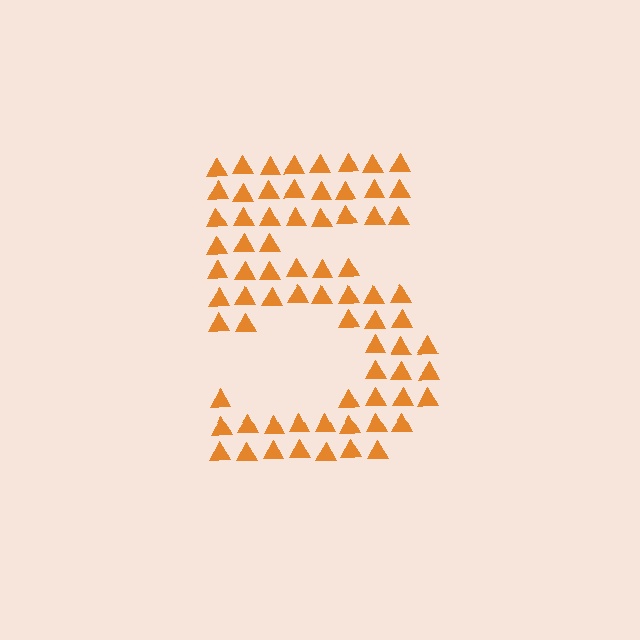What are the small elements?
The small elements are triangles.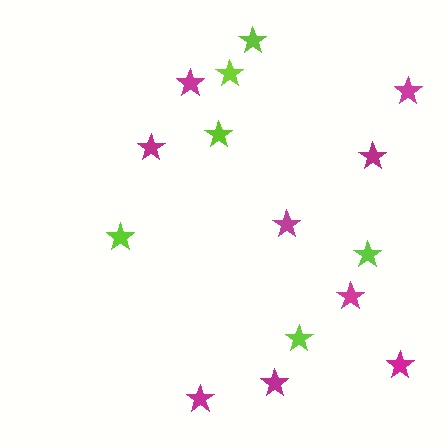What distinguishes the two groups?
There are 2 groups: one group of magenta stars (9) and one group of lime stars (6).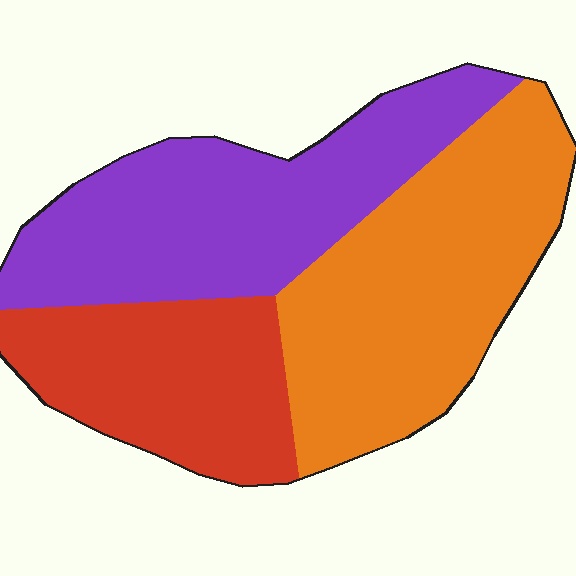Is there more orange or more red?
Orange.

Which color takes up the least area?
Red, at roughly 25%.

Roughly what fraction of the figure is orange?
Orange takes up about two fifths (2/5) of the figure.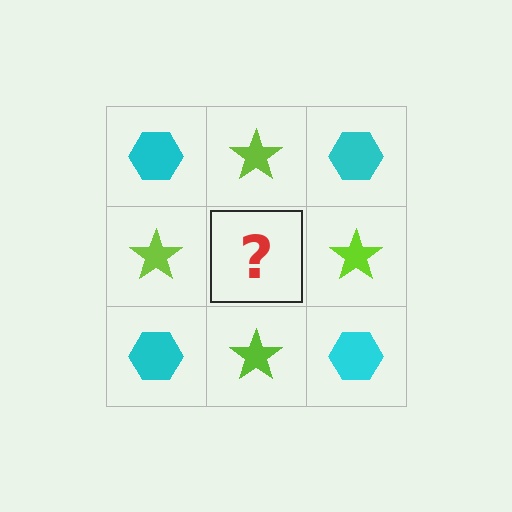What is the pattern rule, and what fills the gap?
The rule is that it alternates cyan hexagon and lime star in a checkerboard pattern. The gap should be filled with a cyan hexagon.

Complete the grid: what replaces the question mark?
The question mark should be replaced with a cyan hexagon.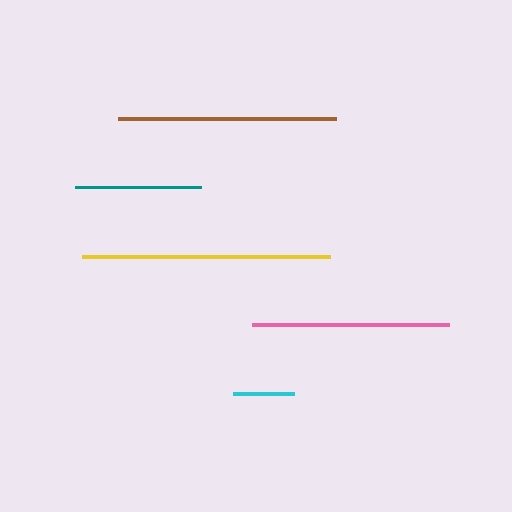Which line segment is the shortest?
The cyan line is the shortest at approximately 61 pixels.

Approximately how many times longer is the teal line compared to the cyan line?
The teal line is approximately 2.1 times the length of the cyan line.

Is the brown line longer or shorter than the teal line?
The brown line is longer than the teal line.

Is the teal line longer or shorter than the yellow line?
The yellow line is longer than the teal line.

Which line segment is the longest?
The yellow line is the longest at approximately 248 pixels.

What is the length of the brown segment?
The brown segment is approximately 218 pixels long.